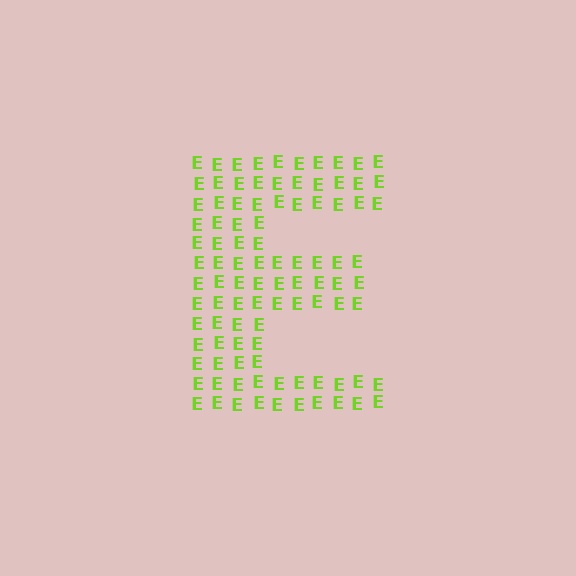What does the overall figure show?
The overall figure shows the letter E.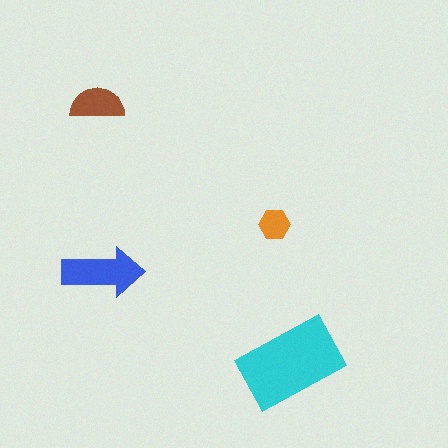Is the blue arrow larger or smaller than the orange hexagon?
Larger.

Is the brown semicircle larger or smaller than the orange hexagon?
Larger.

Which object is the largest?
The cyan rectangle.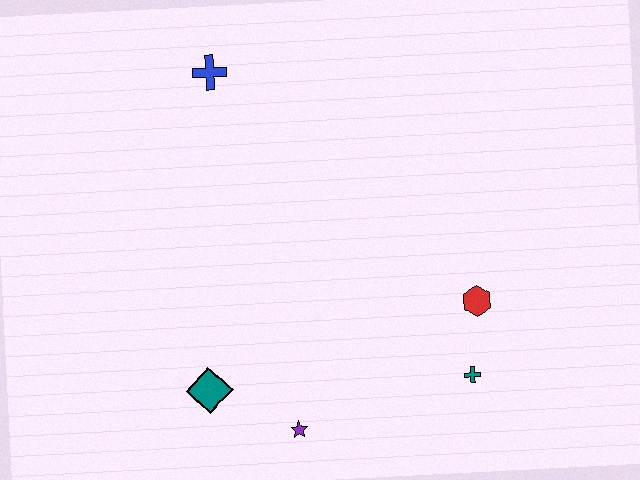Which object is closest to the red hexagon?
The teal cross is closest to the red hexagon.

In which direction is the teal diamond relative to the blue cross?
The teal diamond is below the blue cross.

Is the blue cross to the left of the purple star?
Yes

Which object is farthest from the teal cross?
The blue cross is farthest from the teal cross.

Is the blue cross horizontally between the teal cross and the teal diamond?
Yes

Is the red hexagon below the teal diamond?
No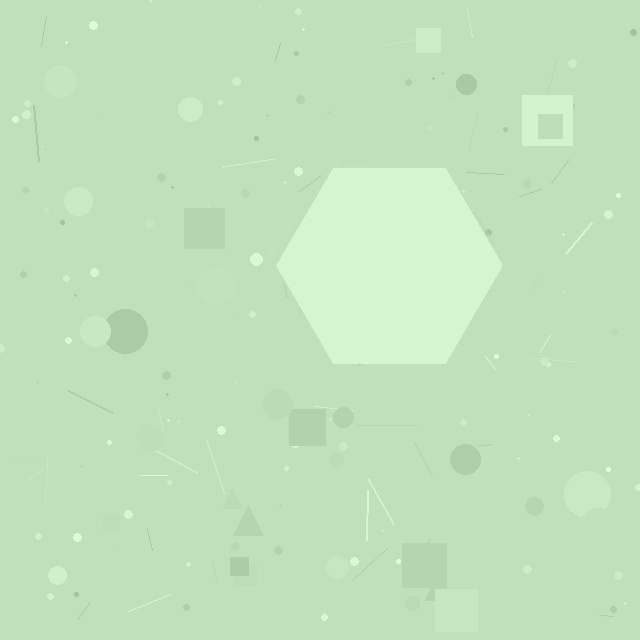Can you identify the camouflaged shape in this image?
The camouflaged shape is a hexagon.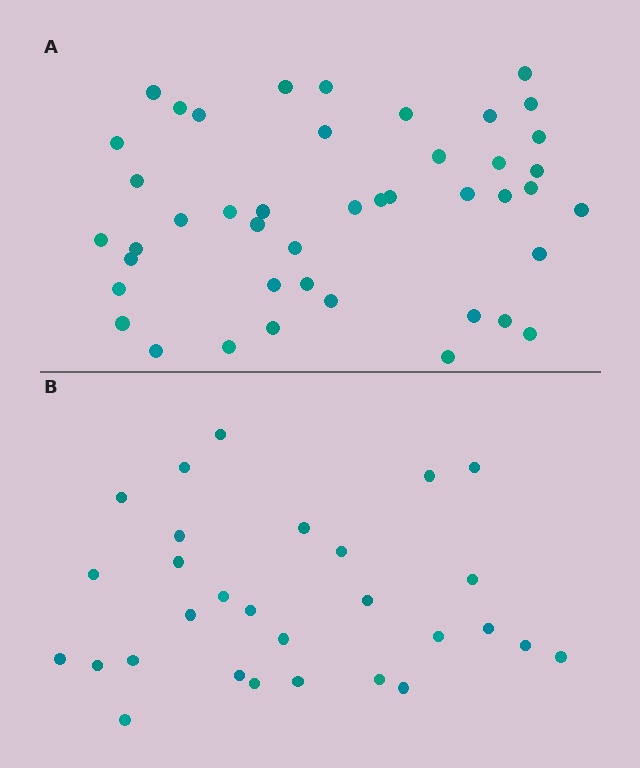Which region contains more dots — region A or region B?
Region A (the top region) has more dots.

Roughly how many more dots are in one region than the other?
Region A has approximately 15 more dots than region B.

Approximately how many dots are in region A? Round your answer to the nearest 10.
About 40 dots. (The exact count is 44, which rounds to 40.)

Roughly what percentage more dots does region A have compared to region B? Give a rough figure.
About 50% more.